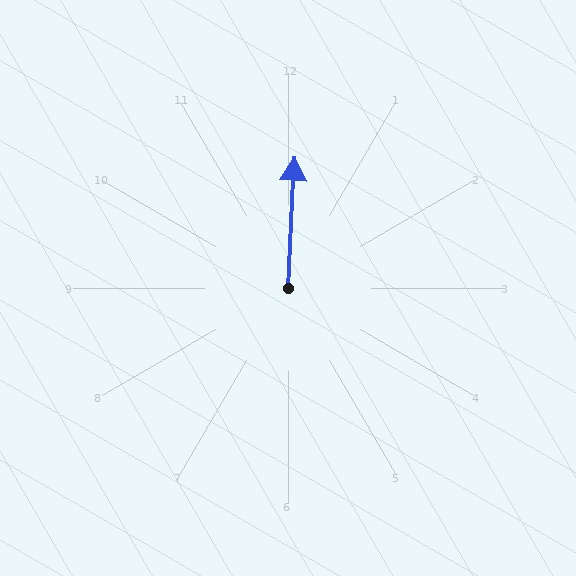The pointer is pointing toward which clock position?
Roughly 12 o'clock.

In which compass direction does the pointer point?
North.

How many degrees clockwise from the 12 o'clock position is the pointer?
Approximately 3 degrees.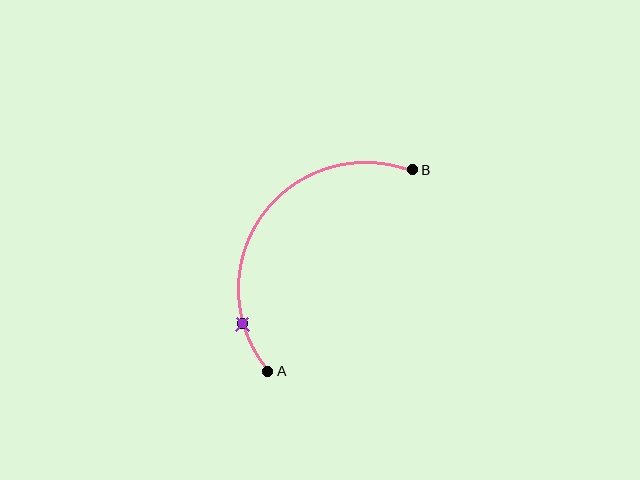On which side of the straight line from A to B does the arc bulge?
The arc bulges above and to the left of the straight line connecting A and B.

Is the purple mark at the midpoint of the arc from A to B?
No. The purple mark lies on the arc but is closer to endpoint A. The arc midpoint would be at the point on the curve equidistant along the arc from both A and B.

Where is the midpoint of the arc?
The arc midpoint is the point on the curve farthest from the straight line joining A and B. It sits above and to the left of that line.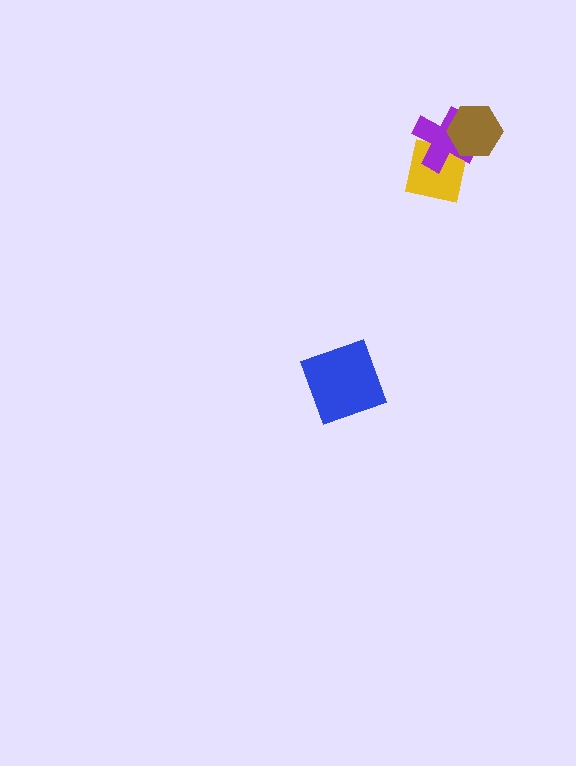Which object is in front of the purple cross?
The brown hexagon is in front of the purple cross.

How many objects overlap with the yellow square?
2 objects overlap with the yellow square.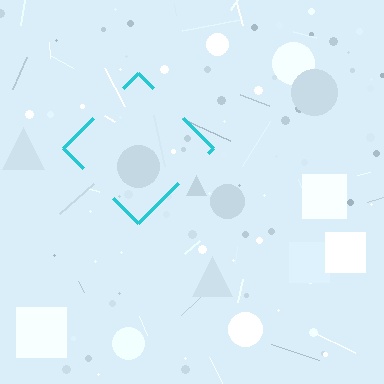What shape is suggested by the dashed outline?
The dashed outline suggests a diamond.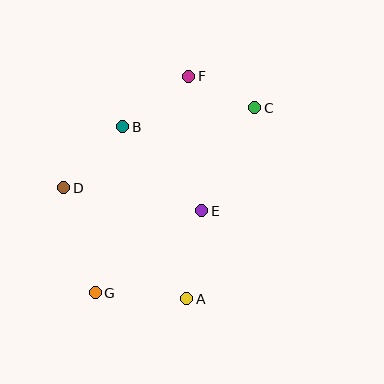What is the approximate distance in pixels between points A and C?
The distance between A and C is approximately 203 pixels.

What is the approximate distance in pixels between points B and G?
The distance between B and G is approximately 169 pixels.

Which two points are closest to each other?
Points C and F are closest to each other.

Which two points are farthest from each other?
Points C and G are farthest from each other.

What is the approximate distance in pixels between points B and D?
The distance between B and D is approximately 85 pixels.